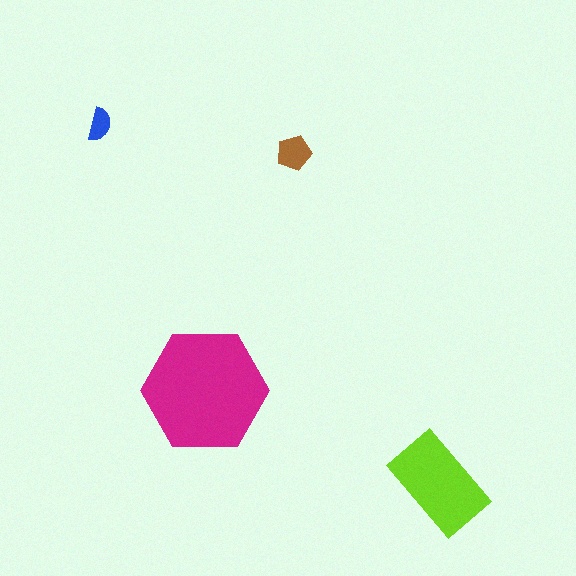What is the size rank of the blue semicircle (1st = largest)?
4th.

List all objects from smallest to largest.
The blue semicircle, the brown pentagon, the lime rectangle, the magenta hexagon.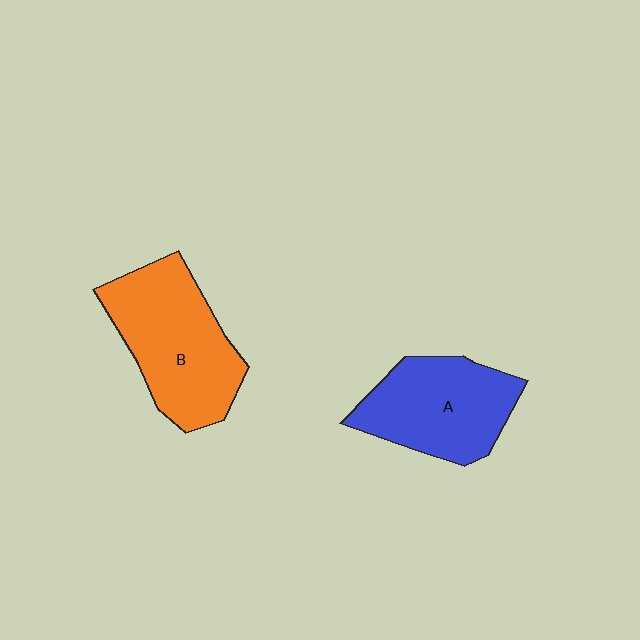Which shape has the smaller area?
Shape A (blue).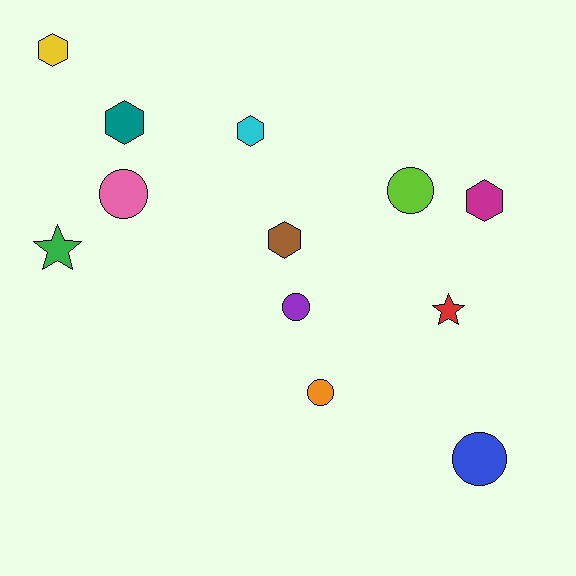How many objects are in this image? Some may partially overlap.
There are 12 objects.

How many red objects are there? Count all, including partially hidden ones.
There is 1 red object.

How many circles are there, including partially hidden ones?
There are 5 circles.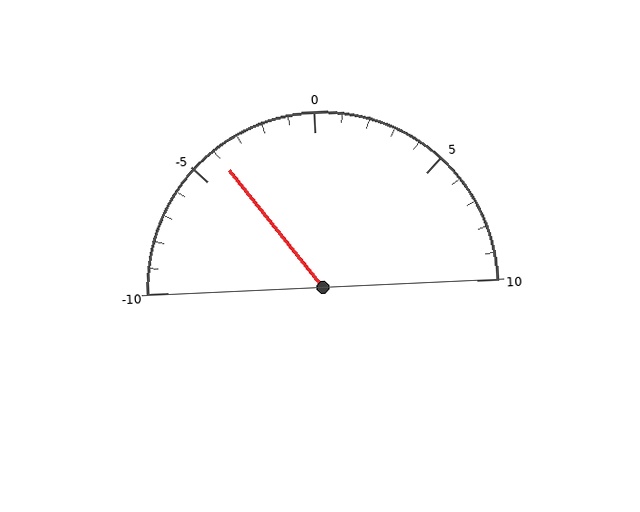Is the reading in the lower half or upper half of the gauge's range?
The reading is in the lower half of the range (-10 to 10).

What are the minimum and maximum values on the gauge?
The gauge ranges from -10 to 10.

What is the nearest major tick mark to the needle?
The nearest major tick mark is -5.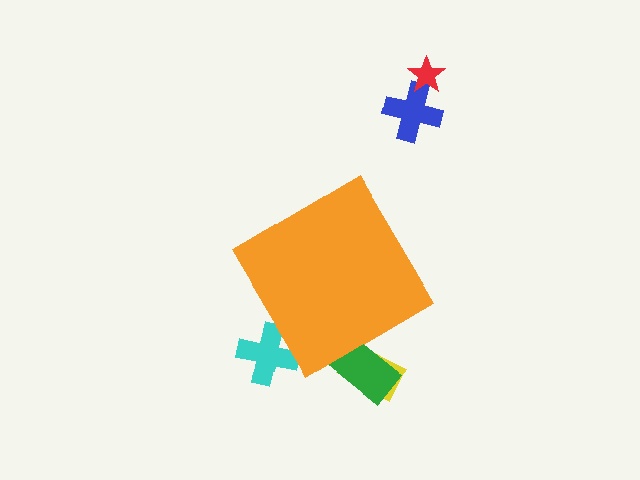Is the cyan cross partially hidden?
Yes, the cyan cross is partially hidden behind the orange diamond.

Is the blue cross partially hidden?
No, the blue cross is fully visible.